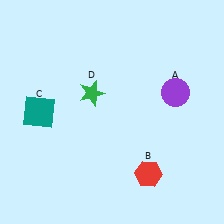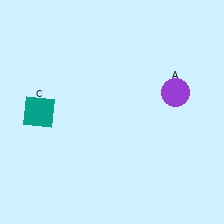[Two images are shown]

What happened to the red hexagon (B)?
The red hexagon (B) was removed in Image 2. It was in the bottom-right area of Image 1.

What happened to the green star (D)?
The green star (D) was removed in Image 2. It was in the top-left area of Image 1.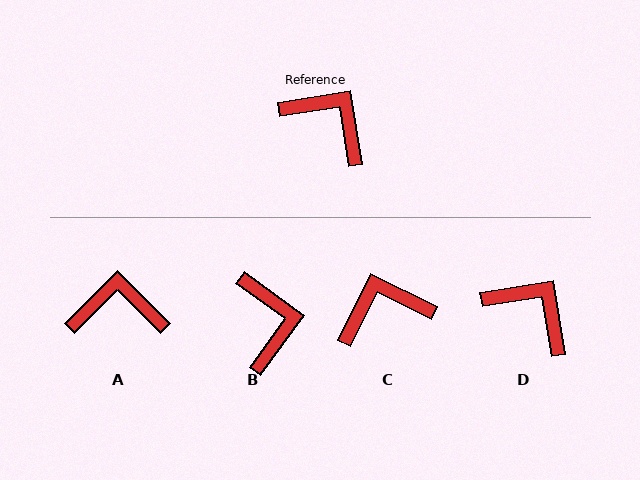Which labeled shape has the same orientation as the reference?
D.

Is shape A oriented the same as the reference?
No, it is off by about 36 degrees.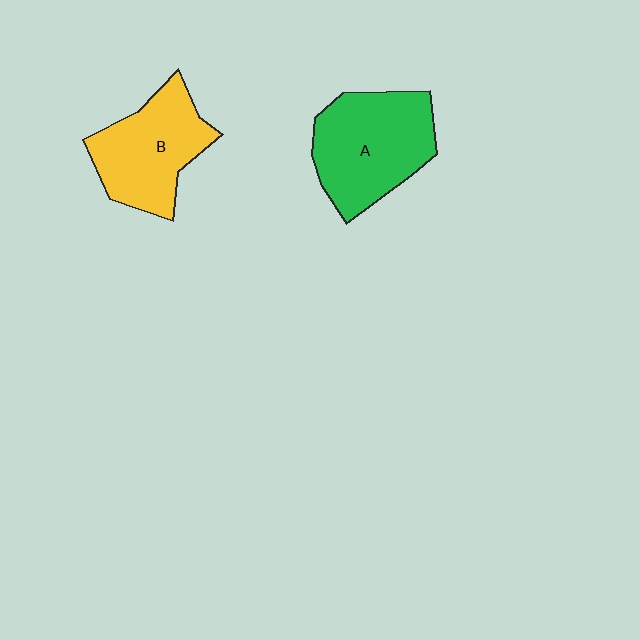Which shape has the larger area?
Shape A (green).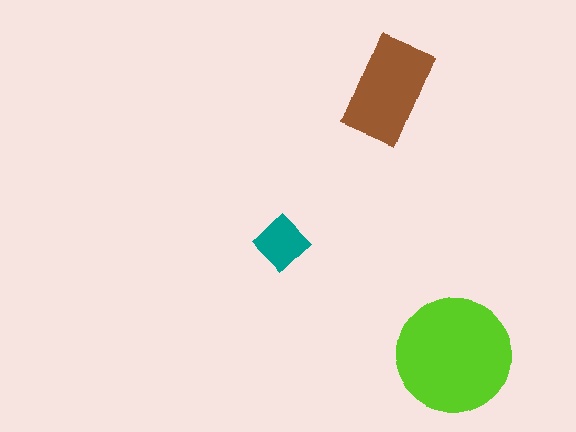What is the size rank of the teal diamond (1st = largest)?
3rd.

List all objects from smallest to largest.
The teal diamond, the brown rectangle, the lime circle.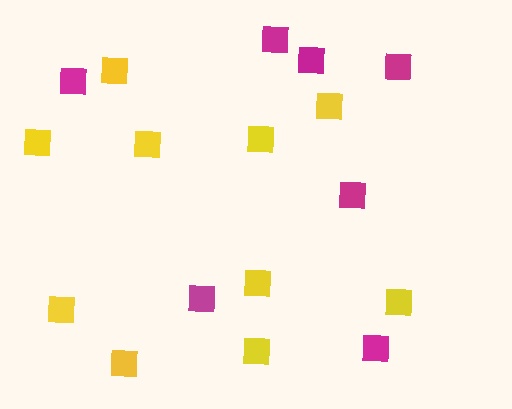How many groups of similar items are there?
There are 2 groups: one group of yellow squares (10) and one group of magenta squares (7).